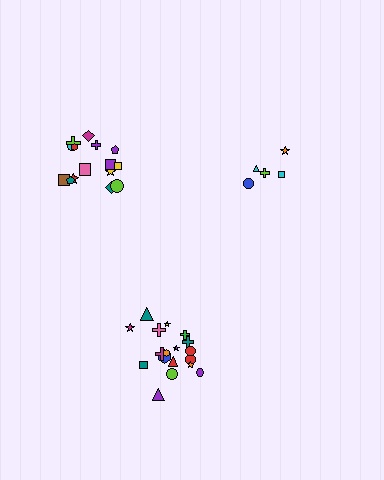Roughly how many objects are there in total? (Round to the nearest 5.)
Roughly 40 objects in total.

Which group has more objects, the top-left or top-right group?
The top-left group.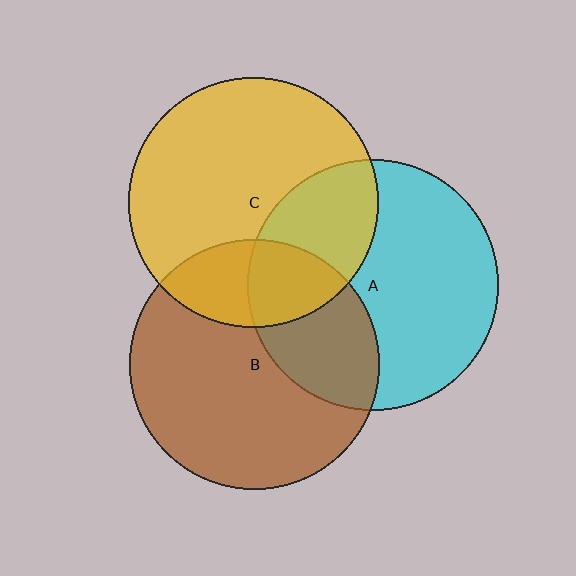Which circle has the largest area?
Circle A (cyan).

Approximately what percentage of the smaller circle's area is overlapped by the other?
Approximately 30%.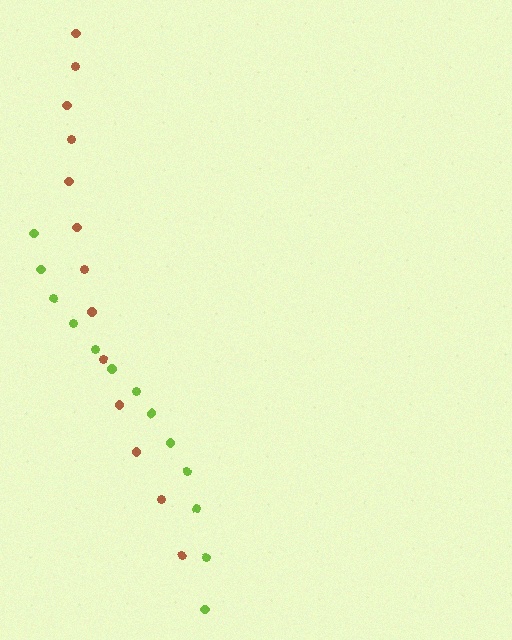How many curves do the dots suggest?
There are 2 distinct paths.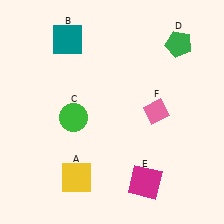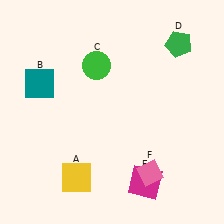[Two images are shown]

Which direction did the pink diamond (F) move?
The pink diamond (F) moved down.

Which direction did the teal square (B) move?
The teal square (B) moved down.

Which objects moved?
The objects that moved are: the teal square (B), the green circle (C), the pink diamond (F).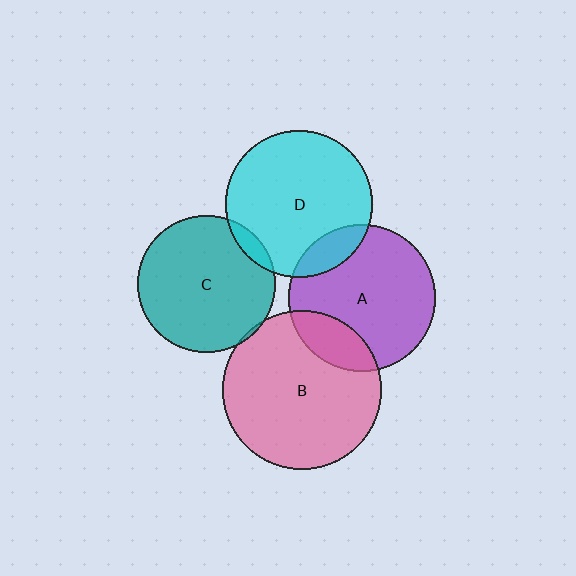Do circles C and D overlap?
Yes.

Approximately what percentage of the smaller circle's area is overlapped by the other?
Approximately 5%.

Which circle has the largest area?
Circle B (pink).